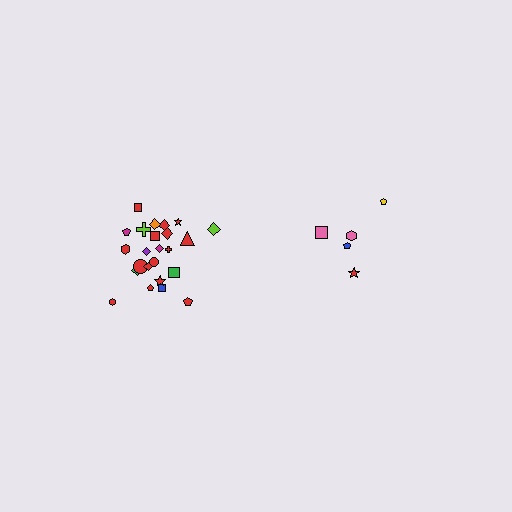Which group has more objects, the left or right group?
The left group.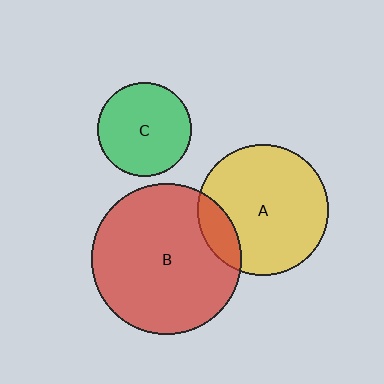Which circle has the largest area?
Circle B (red).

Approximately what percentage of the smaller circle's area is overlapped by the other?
Approximately 15%.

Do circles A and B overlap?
Yes.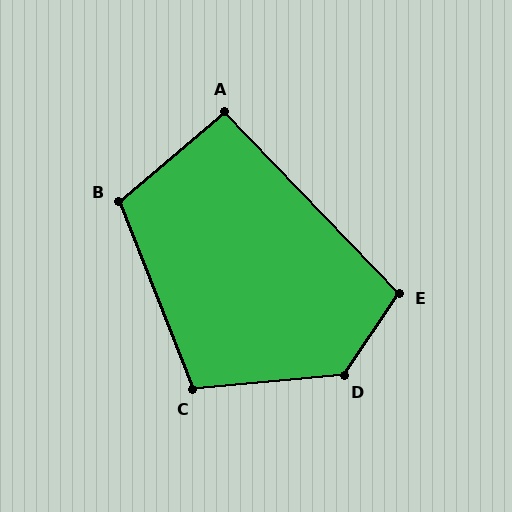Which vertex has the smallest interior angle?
A, at approximately 94 degrees.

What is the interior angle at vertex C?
Approximately 106 degrees (obtuse).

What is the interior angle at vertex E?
Approximately 102 degrees (obtuse).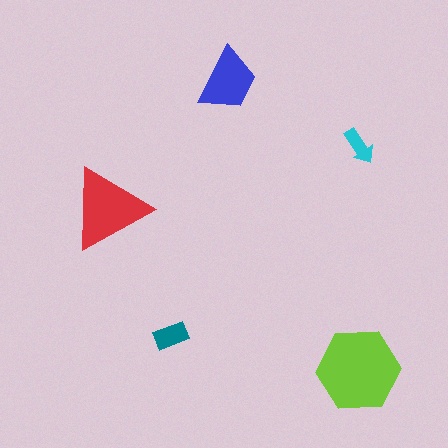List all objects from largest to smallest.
The lime hexagon, the red triangle, the blue trapezoid, the teal rectangle, the cyan arrow.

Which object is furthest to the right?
The cyan arrow is rightmost.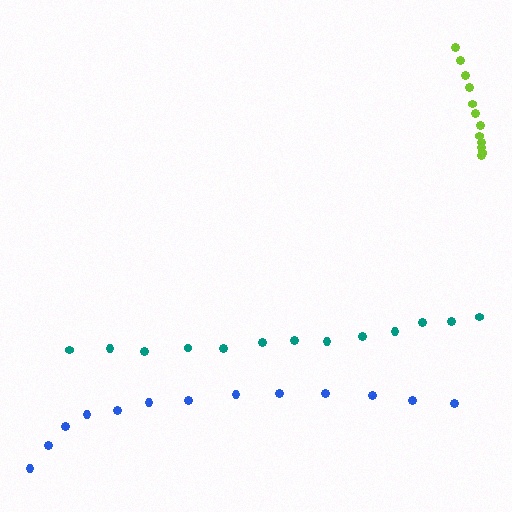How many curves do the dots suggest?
There are 3 distinct paths.